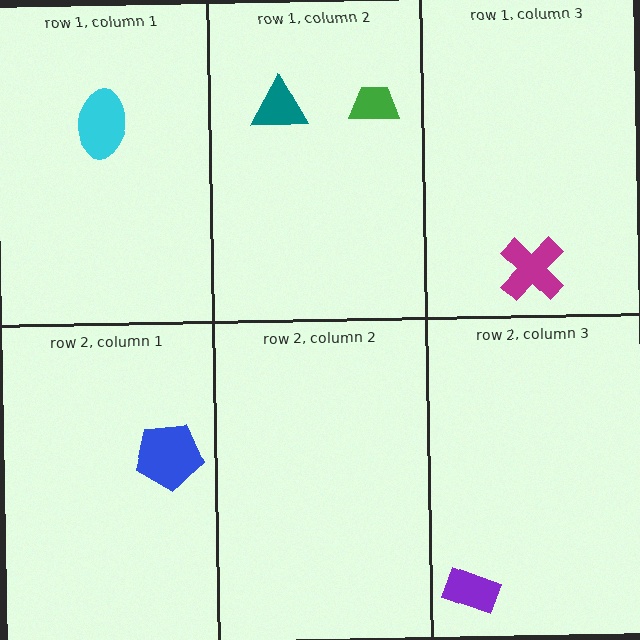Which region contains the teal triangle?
The row 1, column 2 region.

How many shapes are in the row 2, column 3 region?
1.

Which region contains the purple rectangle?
The row 2, column 3 region.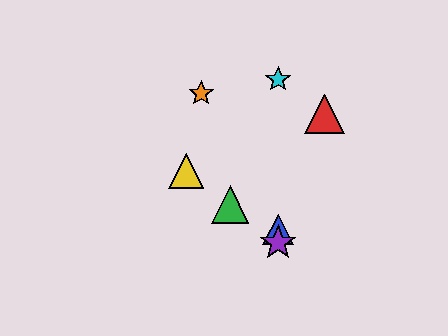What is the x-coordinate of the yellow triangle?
The yellow triangle is at x≈186.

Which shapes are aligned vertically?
The blue triangle, the purple star, the cyan star are aligned vertically.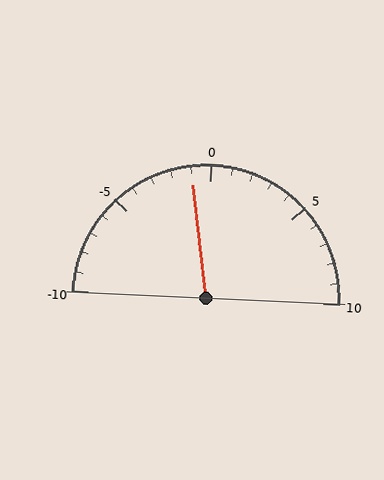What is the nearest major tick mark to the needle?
The nearest major tick mark is 0.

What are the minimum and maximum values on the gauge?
The gauge ranges from -10 to 10.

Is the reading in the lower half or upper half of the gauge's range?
The reading is in the lower half of the range (-10 to 10).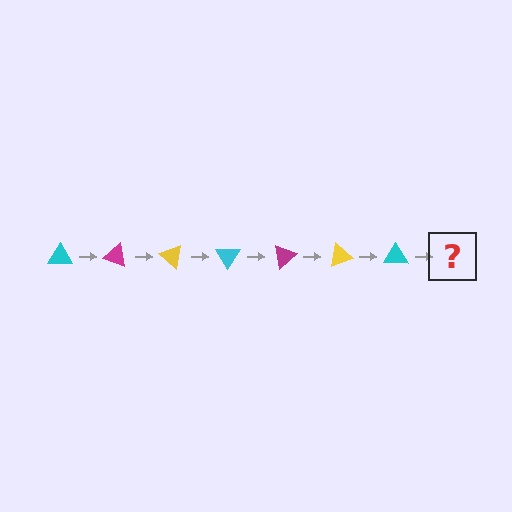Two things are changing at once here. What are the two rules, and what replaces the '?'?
The two rules are that it rotates 20 degrees each step and the color cycles through cyan, magenta, and yellow. The '?' should be a magenta triangle, rotated 140 degrees from the start.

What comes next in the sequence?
The next element should be a magenta triangle, rotated 140 degrees from the start.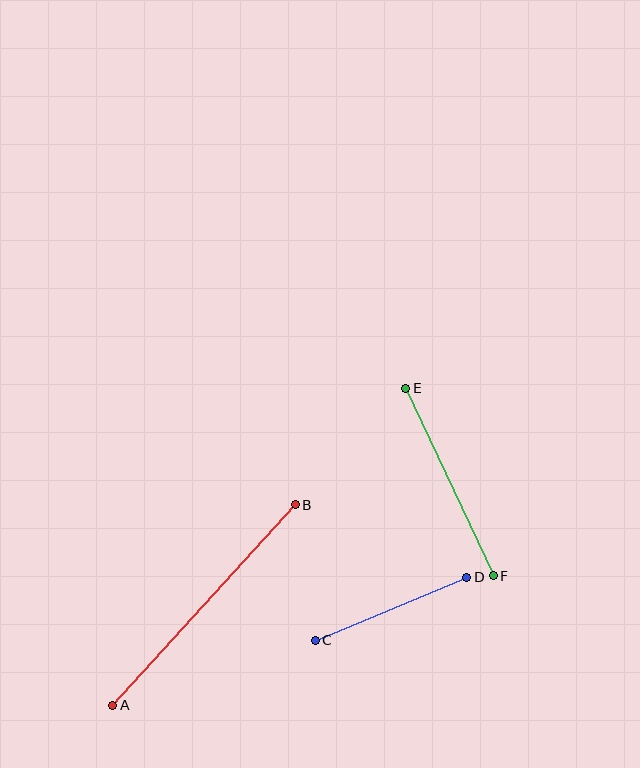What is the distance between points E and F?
The distance is approximately 207 pixels.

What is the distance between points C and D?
The distance is approximately 164 pixels.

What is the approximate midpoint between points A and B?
The midpoint is at approximately (204, 605) pixels.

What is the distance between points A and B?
The distance is approximately 271 pixels.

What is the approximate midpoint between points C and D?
The midpoint is at approximately (391, 609) pixels.